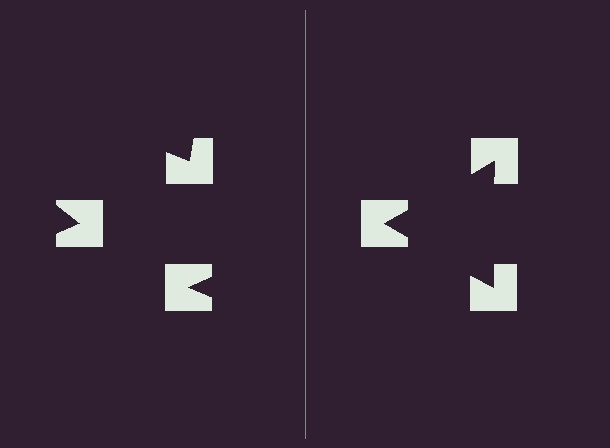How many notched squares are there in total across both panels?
6 — 3 on each side.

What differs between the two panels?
The notched squares are positioned identically on both sides; only the wedge orientations differ. On the right they align to a triangle; on the left they are misaligned.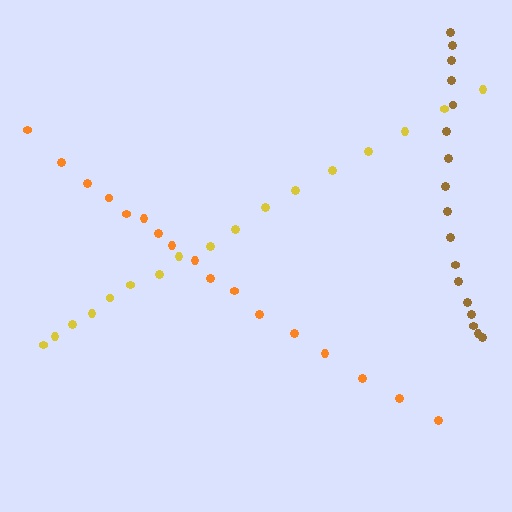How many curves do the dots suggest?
There are 3 distinct paths.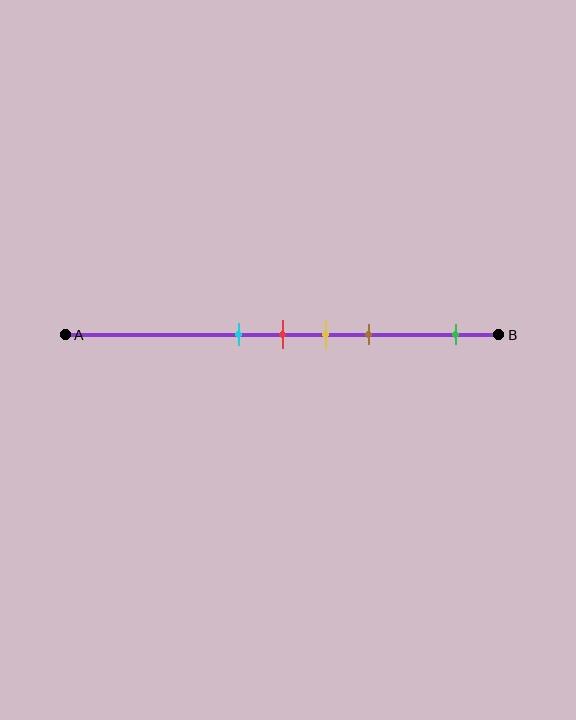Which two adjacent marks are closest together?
The cyan and red marks are the closest adjacent pair.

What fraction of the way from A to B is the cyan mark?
The cyan mark is approximately 40% (0.4) of the way from A to B.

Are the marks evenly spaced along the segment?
No, the marks are not evenly spaced.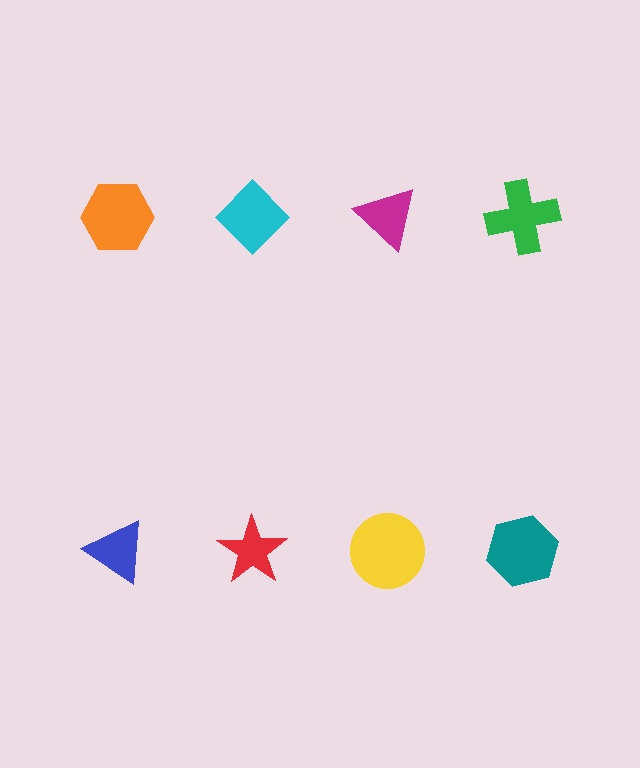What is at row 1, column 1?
An orange hexagon.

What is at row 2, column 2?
A red star.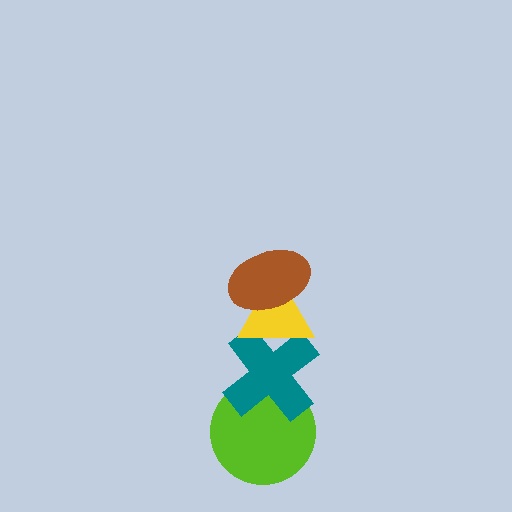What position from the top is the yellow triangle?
The yellow triangle is 2nd from the top.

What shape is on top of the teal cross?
The yellow triangle is on top of the teal cross.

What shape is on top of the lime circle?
The teal cross is on top of the lime circle.